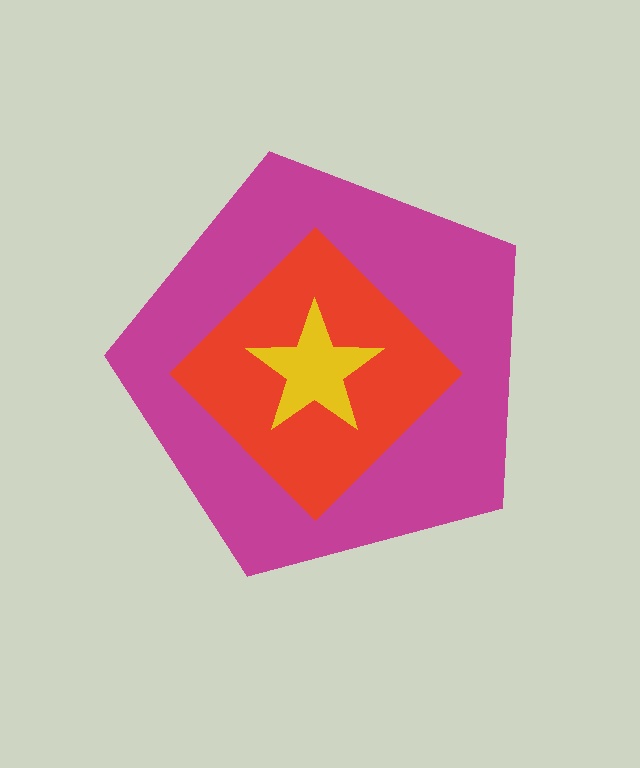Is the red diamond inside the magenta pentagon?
Yes.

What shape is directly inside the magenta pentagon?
The red diamond.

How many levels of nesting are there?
3.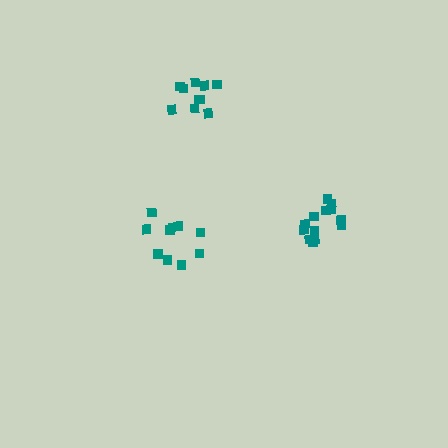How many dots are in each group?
Group 1: 13 dots, Group 2: 10 dots, Group 3: 10 dots (33 total).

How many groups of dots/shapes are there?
There are 3 groups.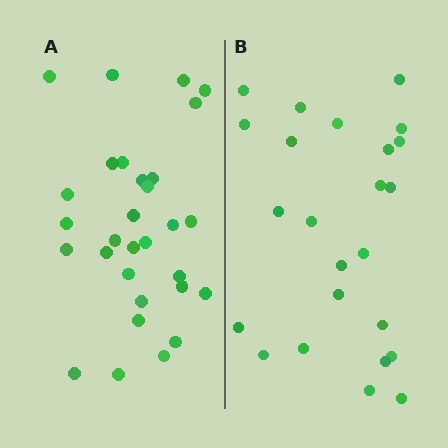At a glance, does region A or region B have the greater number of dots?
Region A (the left region) has more dots.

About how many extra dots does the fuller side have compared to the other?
Region A has about 6 more dots than region B.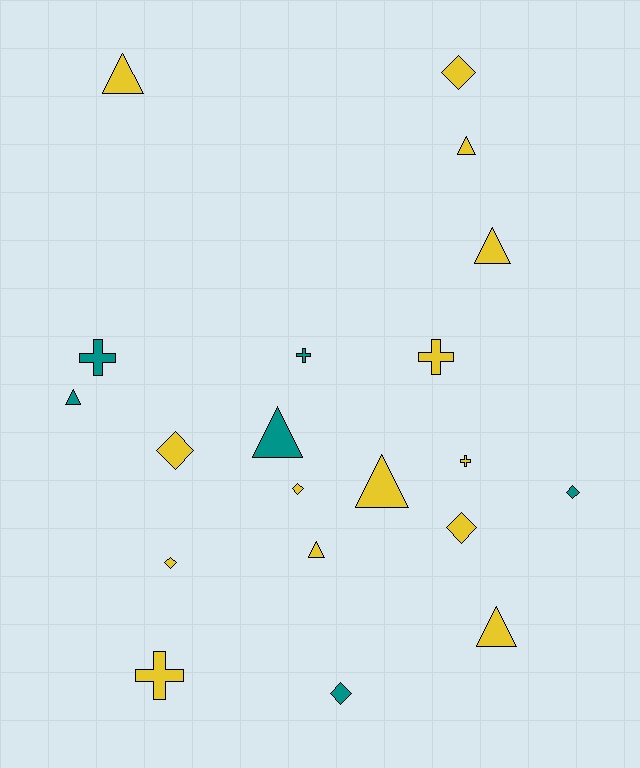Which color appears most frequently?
Yellow, with 14 objects.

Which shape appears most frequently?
Triangle, with 8 objects.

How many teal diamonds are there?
There are 2 teal diamonds.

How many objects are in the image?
There are 20 objects.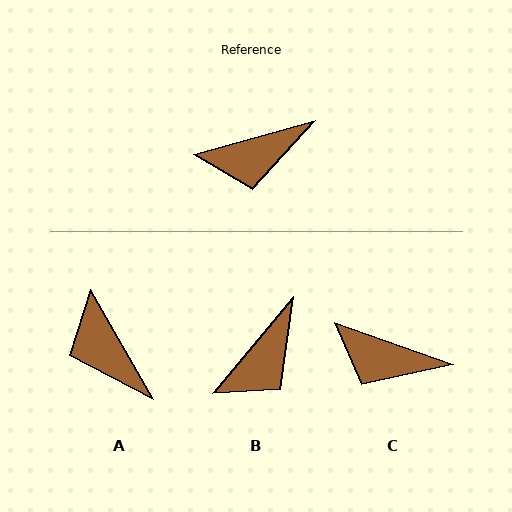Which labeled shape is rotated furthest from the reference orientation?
A, about 76 degrees away.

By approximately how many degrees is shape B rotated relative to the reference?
Approximately 35 degrees counter-clockwise.